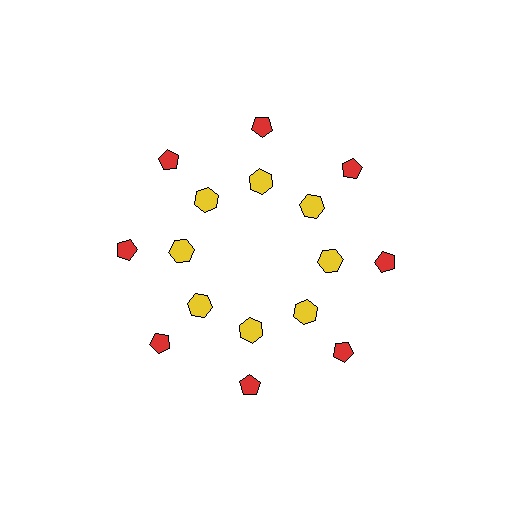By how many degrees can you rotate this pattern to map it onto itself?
The pattern maps onto itself every 45 degrees of rotation.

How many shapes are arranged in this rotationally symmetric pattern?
There are 16 shapes, arranged in 8 groups of 2.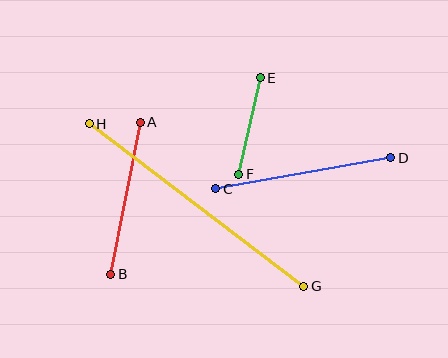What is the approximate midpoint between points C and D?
The midpoint is at approximately (303, 173) pixels.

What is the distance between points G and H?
The distance is approximately 269 pixels.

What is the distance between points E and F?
The distance is approximately 99 pixels.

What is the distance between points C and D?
The distance is approximately 177 pixels.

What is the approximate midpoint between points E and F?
The midpoint is at approximately (249, 126) pixels.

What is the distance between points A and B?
The distance is approximately 155 pixels.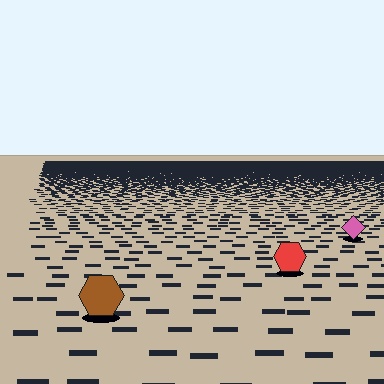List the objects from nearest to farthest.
From nearest to farthest: the brown hexagon, the red hexagon, the pink diamond.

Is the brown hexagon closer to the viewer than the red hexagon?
Yes. The brown hexagon is closer — you can tell from the texture gradient: the ground texture is coarser near it.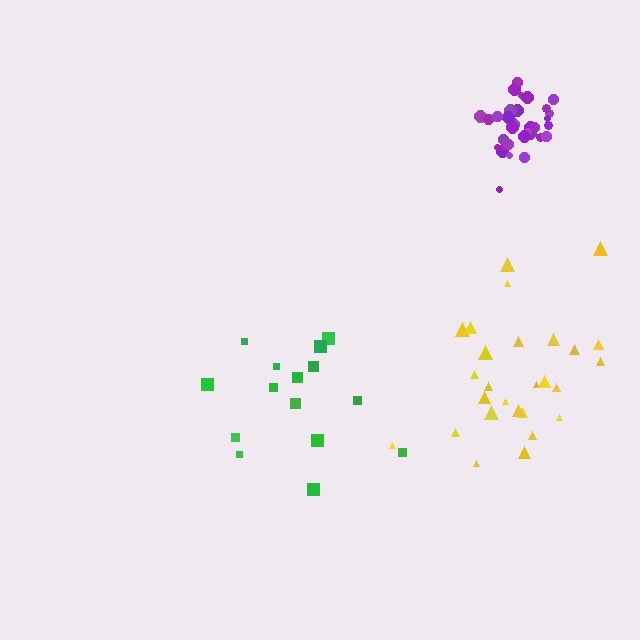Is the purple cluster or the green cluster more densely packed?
Purple.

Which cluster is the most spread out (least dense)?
Green.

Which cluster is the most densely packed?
Purple.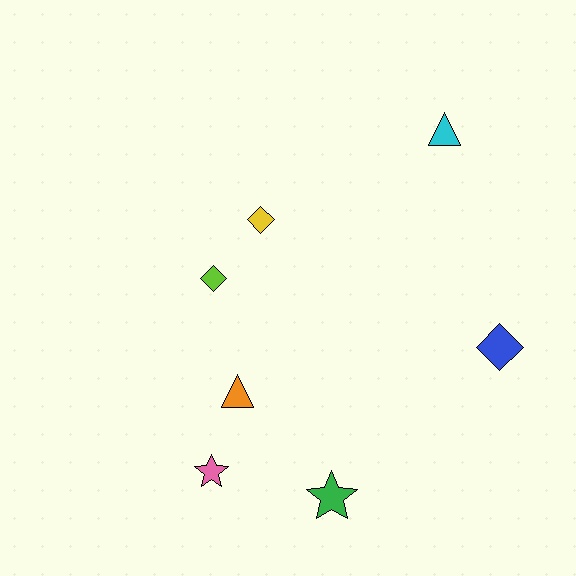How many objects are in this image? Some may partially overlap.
There are 7 objects.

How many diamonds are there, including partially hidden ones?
There are 3 diamonds.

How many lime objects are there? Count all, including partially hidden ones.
There is 1 lime object.